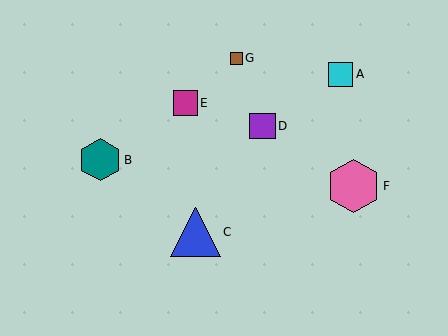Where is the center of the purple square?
The center of the purple square is at (262, 126).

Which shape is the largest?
The pink hexagon (labeled F) is the largest.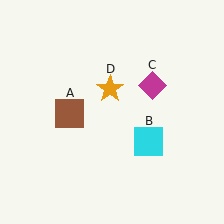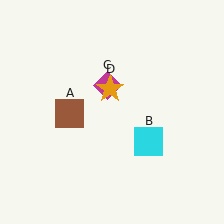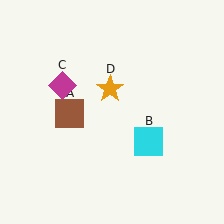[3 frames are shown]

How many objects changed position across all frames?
1 object changed position: magenta diamond (object C).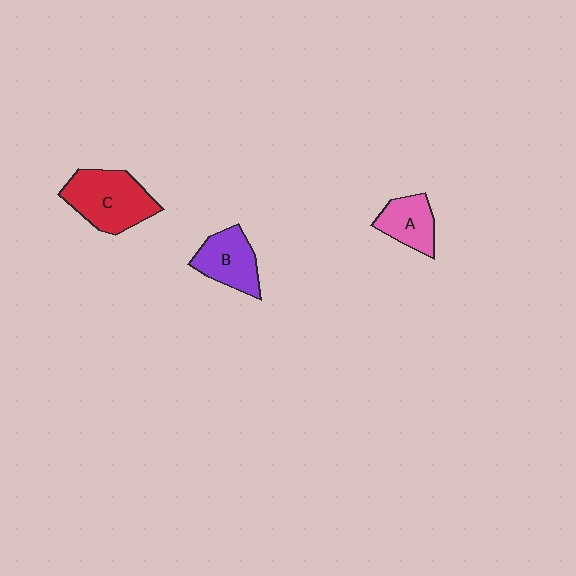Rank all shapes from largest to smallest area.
From largest to smallest: C (red), B (purple), A (pink).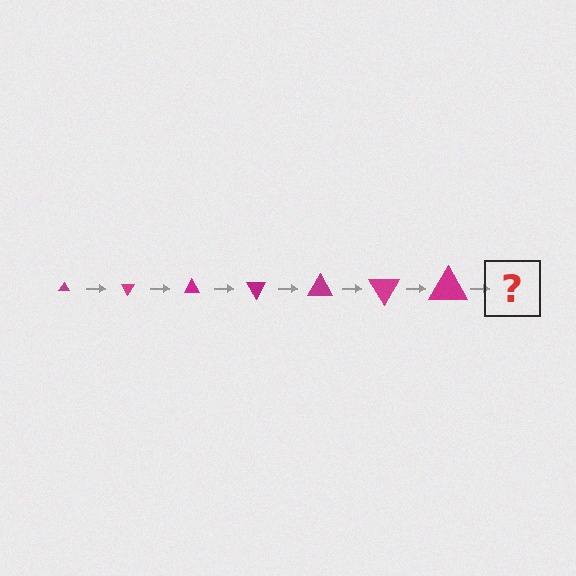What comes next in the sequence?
The next element should be a triangle, larger than the previous one and rotated 420 degrees from the start.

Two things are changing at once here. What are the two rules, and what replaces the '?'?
The two rules are that the triangle grows larger each step and it rotates 60 degrees each step. The '?' should be a triangle, larger than the previous one and rotated 420 degrees from the start.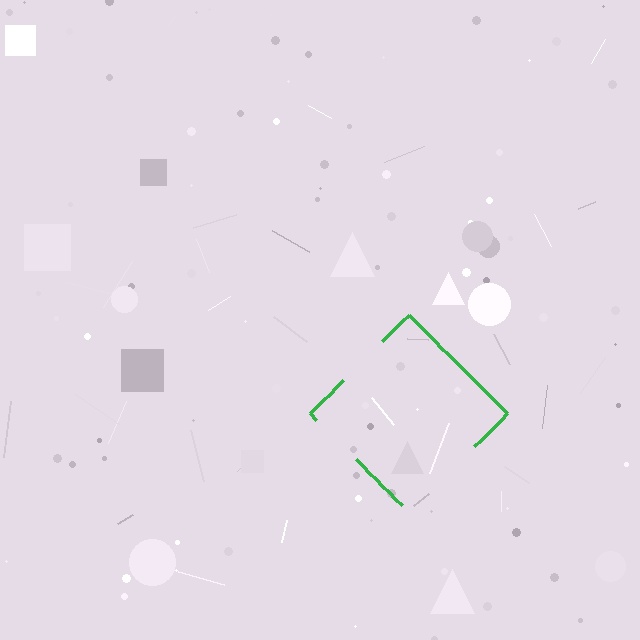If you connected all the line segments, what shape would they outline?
They would outline a diamond.